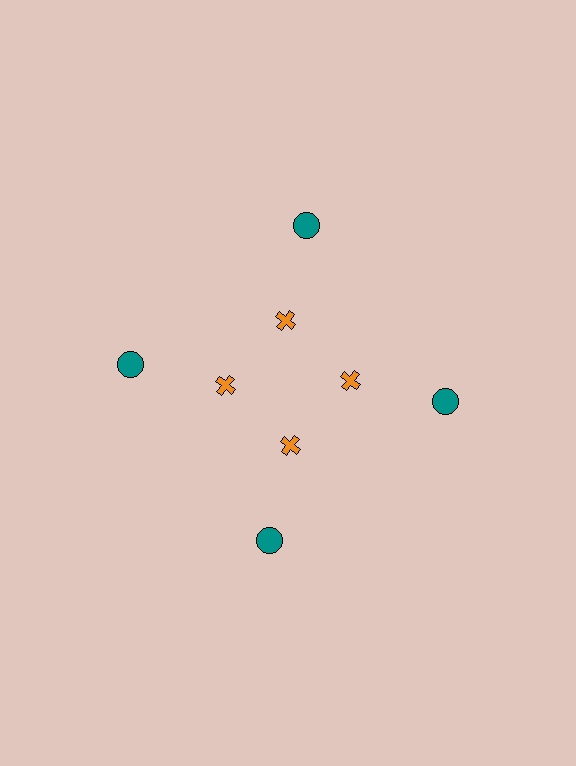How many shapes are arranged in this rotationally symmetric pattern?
There are 8 shapes, arranged in 4 groups of 2.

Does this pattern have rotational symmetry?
Yes, this pattern has 4-fold rotational symmetry. It looks the same after rotating 90 degrees around the center.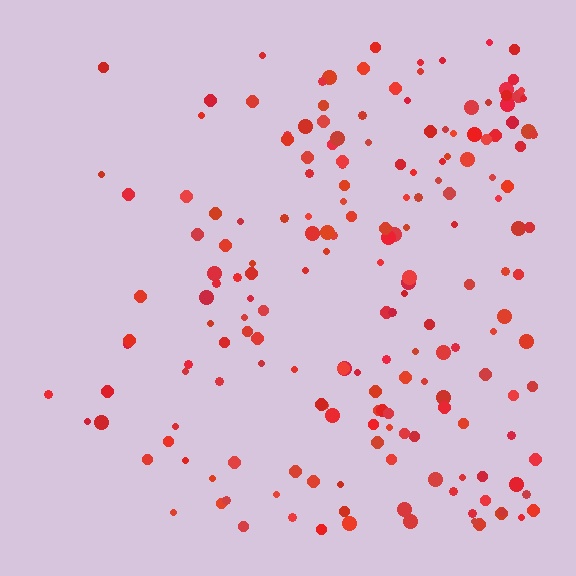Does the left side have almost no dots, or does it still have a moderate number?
Still a moderate number, just noticeably fewer than the right.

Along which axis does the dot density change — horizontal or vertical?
Horizontal.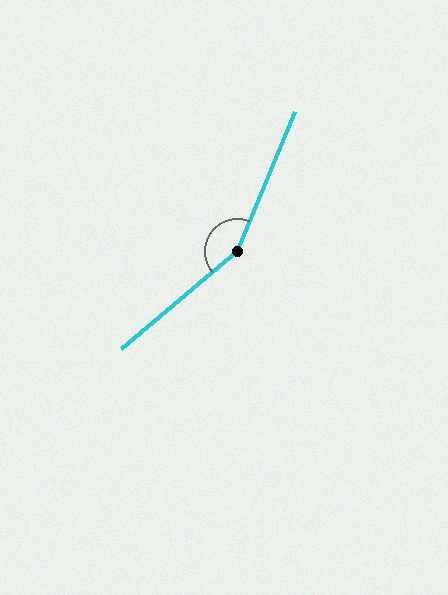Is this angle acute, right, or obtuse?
It is obtuse.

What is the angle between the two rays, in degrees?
Approximately 153 degrees.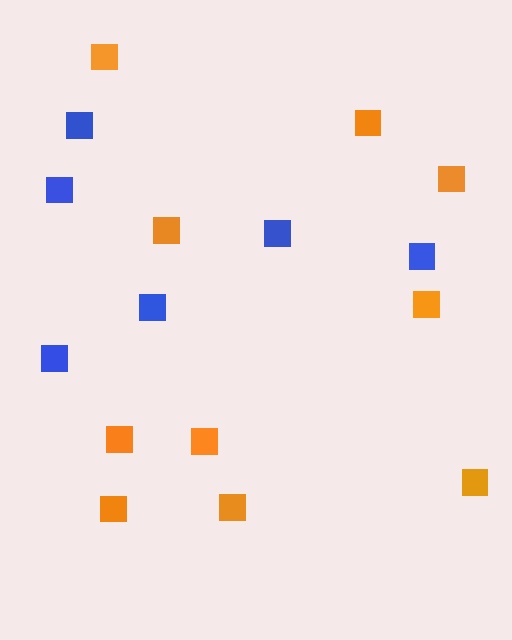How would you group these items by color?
There are 2 groups: one group of blue squares (6) and one group of orange squares (10).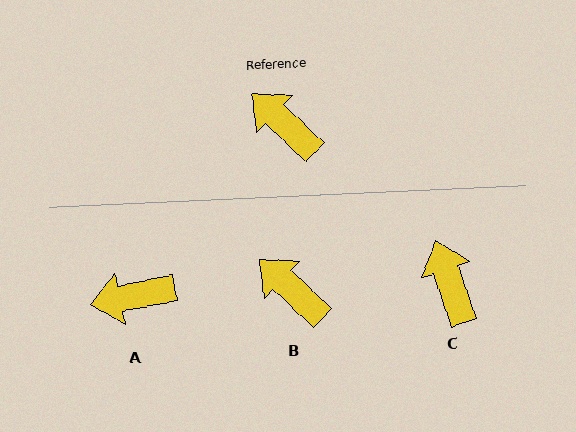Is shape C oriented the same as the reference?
No, it is off by about 28 degrees.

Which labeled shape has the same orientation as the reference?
B.